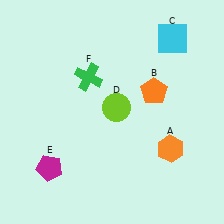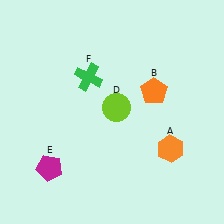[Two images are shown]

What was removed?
The cyan square (C) was removed in Image 2.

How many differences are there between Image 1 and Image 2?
There is 1 difference between the two images.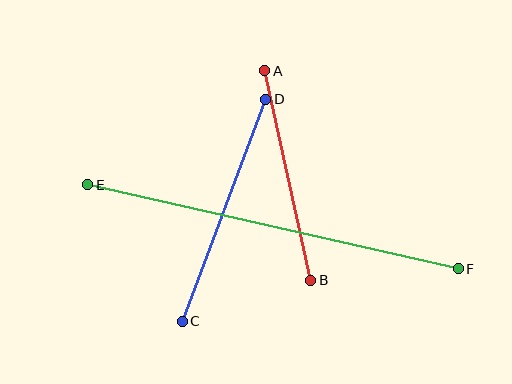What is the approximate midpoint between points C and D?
The midpoint is at approximately (224, 210) pixels.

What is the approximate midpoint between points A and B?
The midpoint is at approximately (288, 176) pixels.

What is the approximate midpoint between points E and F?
The midpoint is at approximately (273, 227) pixels.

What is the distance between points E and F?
The distance is approximately 380 pixels.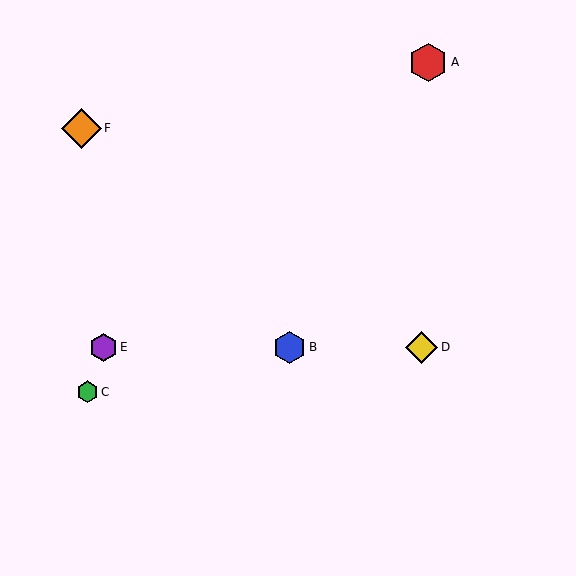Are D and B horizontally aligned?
Yes, both are at y≈347.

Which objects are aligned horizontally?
Objects B, D, E are aligned horizontally.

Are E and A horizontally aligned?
No, E is at y≈347 and A is at y≈62.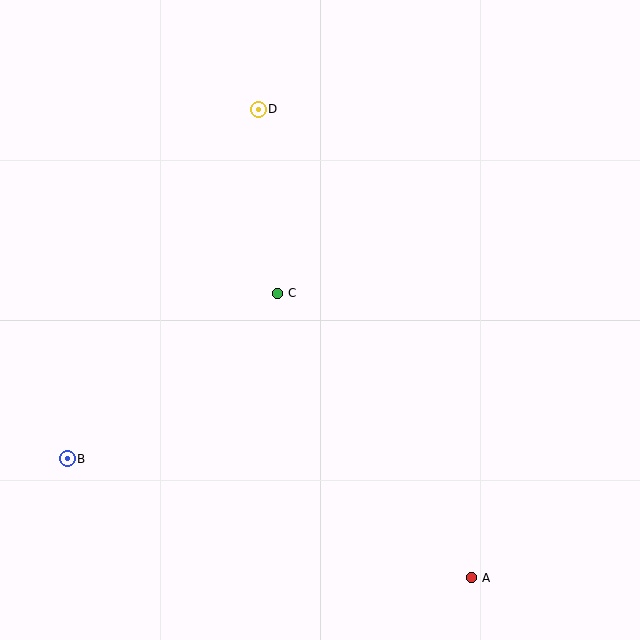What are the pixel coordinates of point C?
Point C is at (278, 293).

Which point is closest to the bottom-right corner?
Point A is closest to the bottom-right corner.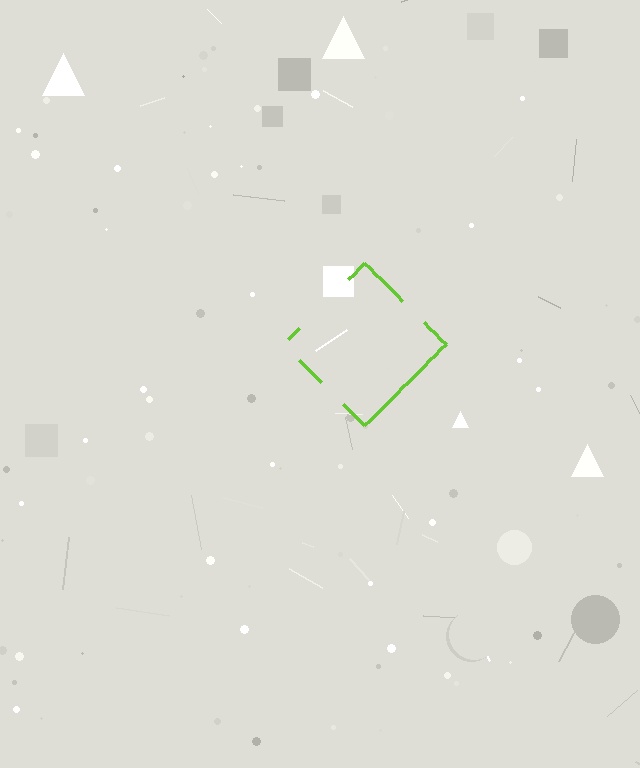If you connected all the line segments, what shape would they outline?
They would outline a diamond.